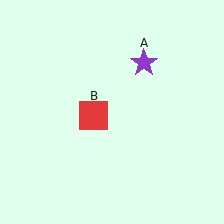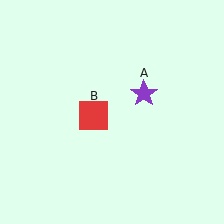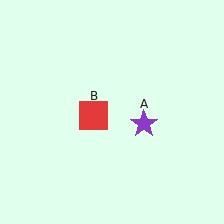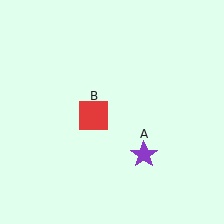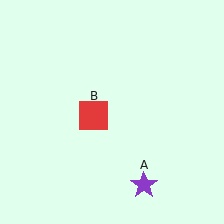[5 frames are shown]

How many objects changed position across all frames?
1 object changed position: purple star (object A).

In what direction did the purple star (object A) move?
The purple star (object A) moved down.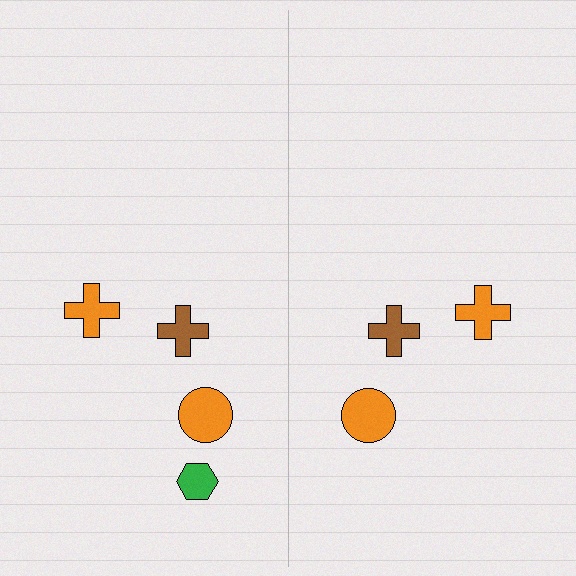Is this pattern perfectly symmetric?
No, the pattern is not perfectly symmetric. A green hexagon is missing from the right side.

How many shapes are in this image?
There are 7 shapes in this image.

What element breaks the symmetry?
A green hexagon is missing from the right side.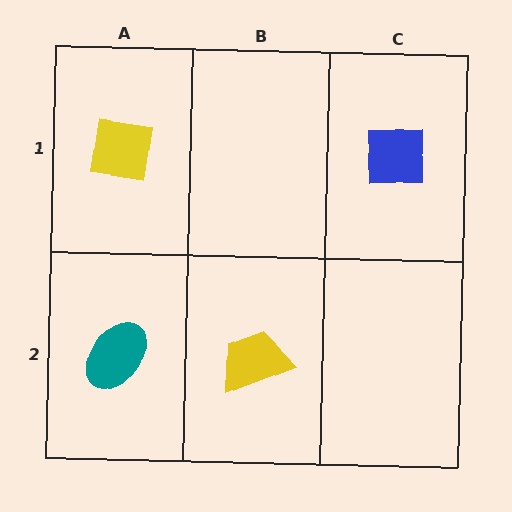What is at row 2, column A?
A teal ellipse.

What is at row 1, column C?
A blue square.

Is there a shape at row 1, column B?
No, that cell is empty.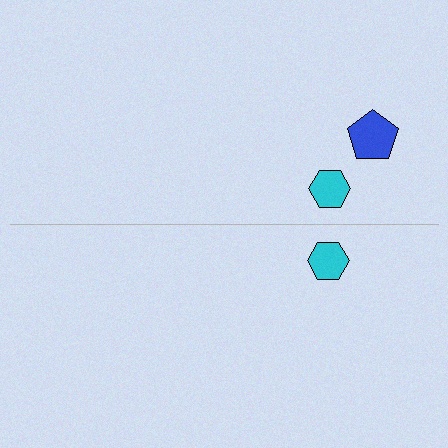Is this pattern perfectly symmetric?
No, the pattern is not perfectly symmetric. A blue pentagon is missing from the bottom side.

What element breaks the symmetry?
A blue pentagon is missing from the bottom side.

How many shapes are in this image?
There are 3 shapes in this image.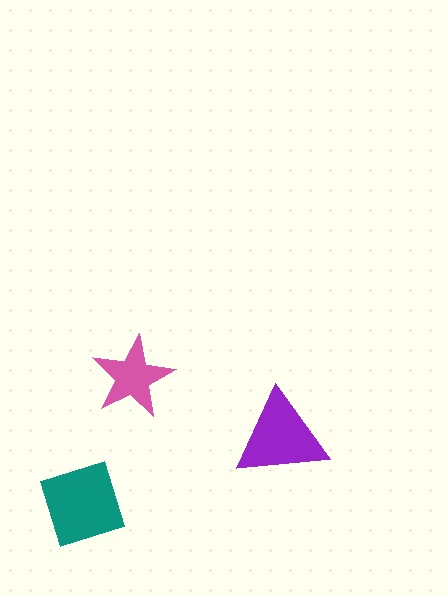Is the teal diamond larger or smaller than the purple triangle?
Larger.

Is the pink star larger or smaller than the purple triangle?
Smaller.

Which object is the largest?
The teal diamond.